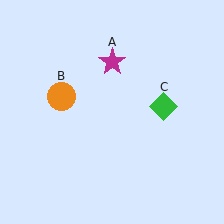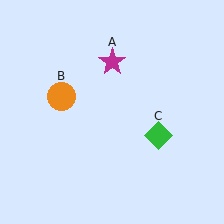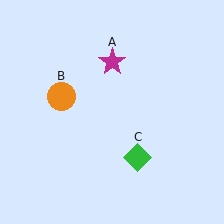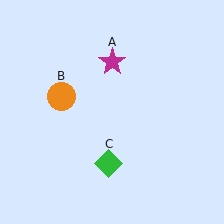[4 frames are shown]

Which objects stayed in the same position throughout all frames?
Magenta star (object A) and orange circle (object B) remained stationary.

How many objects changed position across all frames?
1 object changed position: green diamond (object C).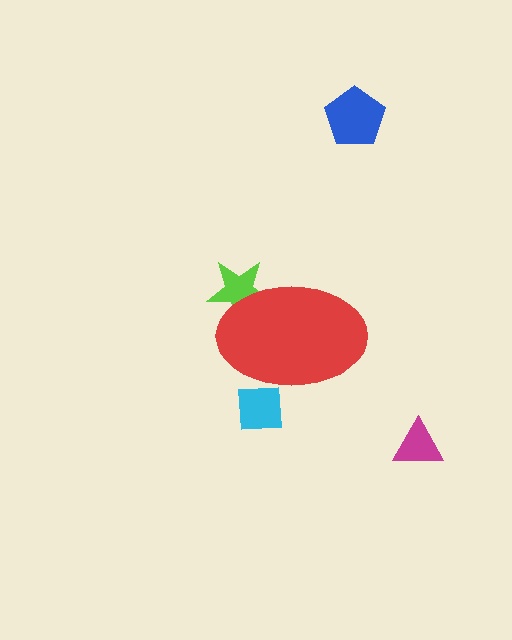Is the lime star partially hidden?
Yes, the lime star is partially hidden behind the red ellipse.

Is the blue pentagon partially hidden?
No, the blue pentagon is fully visible.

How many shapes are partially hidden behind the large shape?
2 shapes are partially hidden.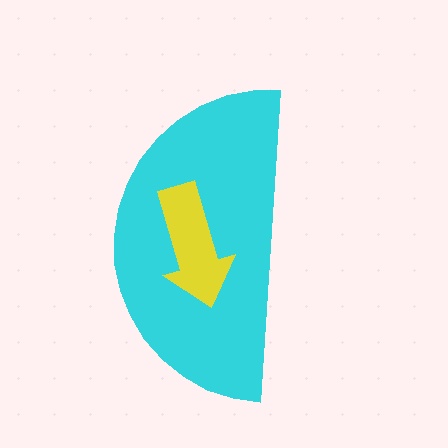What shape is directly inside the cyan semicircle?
The yellow arrow.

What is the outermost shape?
The cyan semicircle.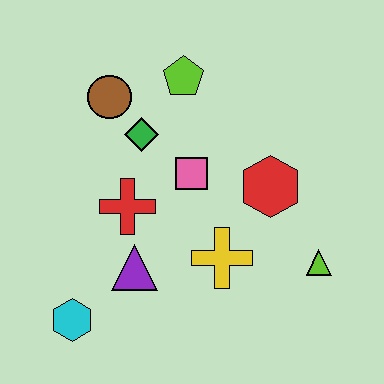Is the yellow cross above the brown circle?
No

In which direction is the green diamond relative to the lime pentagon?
The green diamond is below the lime pentagon.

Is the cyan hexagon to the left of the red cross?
Yes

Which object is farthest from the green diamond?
The lime triangle is farthest from the green diamond.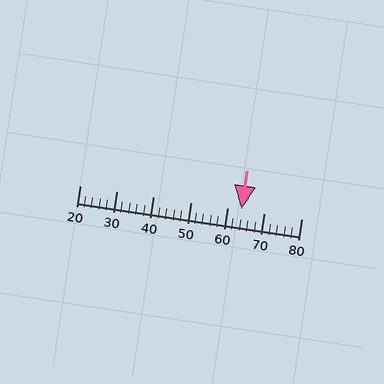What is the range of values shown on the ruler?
The ruler shows values from 20 to 80.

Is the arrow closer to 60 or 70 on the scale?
The arrow is closer to 60.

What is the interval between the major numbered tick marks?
The major tick marks are spaced 10 units apart.